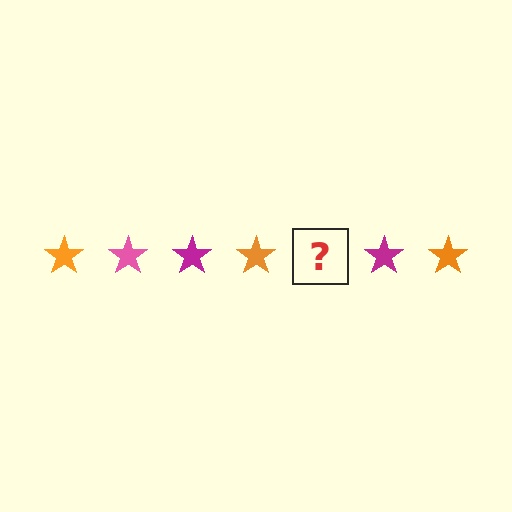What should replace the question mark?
The question mark should be replaced with a pink star.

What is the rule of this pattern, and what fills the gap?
The rule is that the pattern cycles through orange, pink, magenta stars. The gap should be filled with a pink star.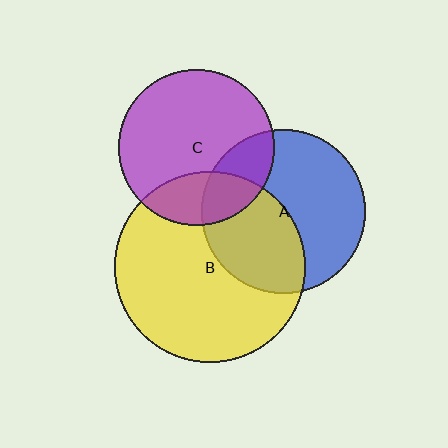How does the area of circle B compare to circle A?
Approximately 1.4 times.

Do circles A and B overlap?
Yes.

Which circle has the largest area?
Circle B (yellow).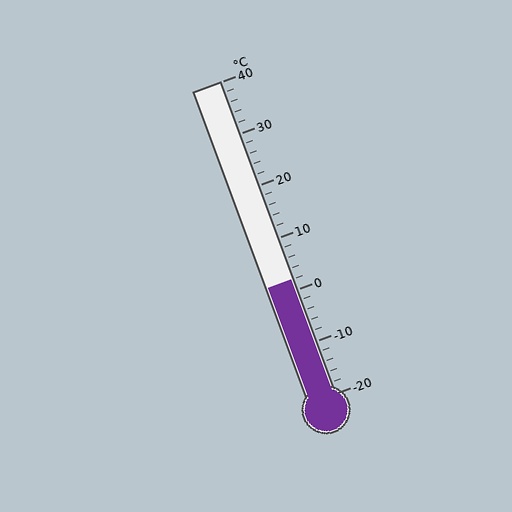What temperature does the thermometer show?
The thermometer shows approximately 2°C.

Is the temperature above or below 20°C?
The temperature is below 20°C.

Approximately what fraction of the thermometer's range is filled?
The thermometer is filled to approximately 35% of its range.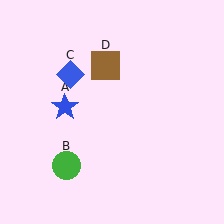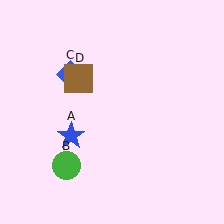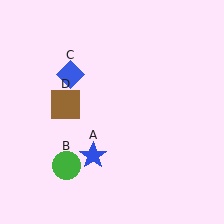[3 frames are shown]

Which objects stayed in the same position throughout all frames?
Green circle (object B) and blue diamond (object C) remained stationary.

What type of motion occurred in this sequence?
The blue star (object A), brown square (object D) rotated counterclockwise around the center of the scene.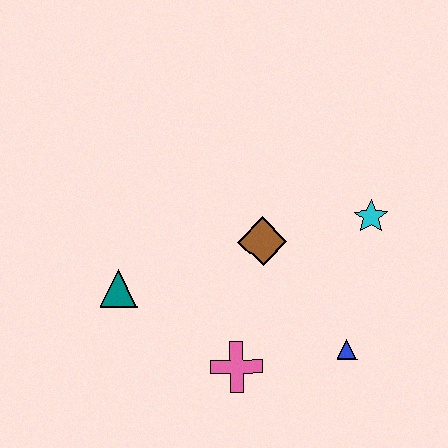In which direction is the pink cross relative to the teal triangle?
The pink cross is to the right of the teal triangle.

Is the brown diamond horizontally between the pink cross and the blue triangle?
Yes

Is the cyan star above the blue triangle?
Yes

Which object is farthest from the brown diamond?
The teal triangle is farthest from the brown diamond.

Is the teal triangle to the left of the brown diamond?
Yes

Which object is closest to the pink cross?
The blue triangle is closest to the pink cross.